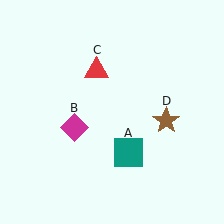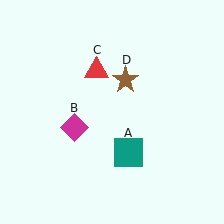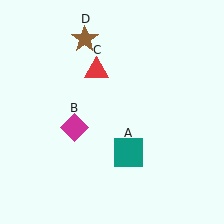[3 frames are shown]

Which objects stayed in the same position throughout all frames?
Teal square (object A) and magenta diamond (object B) and red triangle (object C) remained stationary.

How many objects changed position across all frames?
1 object changed position: brown star (object D).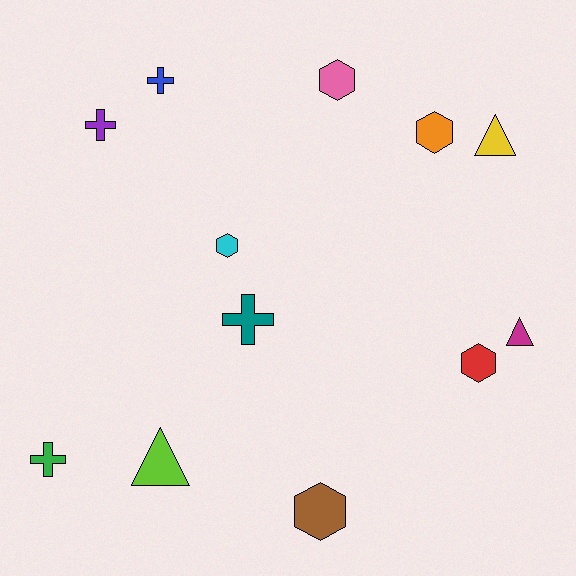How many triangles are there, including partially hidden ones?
There are 3 triangles.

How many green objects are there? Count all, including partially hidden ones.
There is 1 green object.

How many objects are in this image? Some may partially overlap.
There are 12 objects.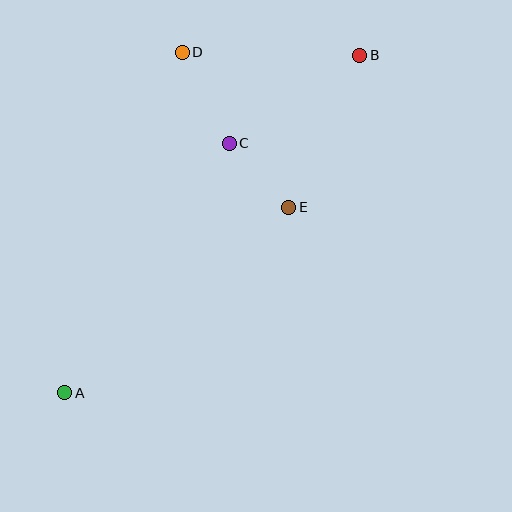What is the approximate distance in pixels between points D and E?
The distance between D and E is approximately 188 pixels.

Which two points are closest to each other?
Points C and E are closest to each other.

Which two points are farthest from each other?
Points A and B are farthest from each other.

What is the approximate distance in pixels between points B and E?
The distance between B and E is approximately 168 pixels.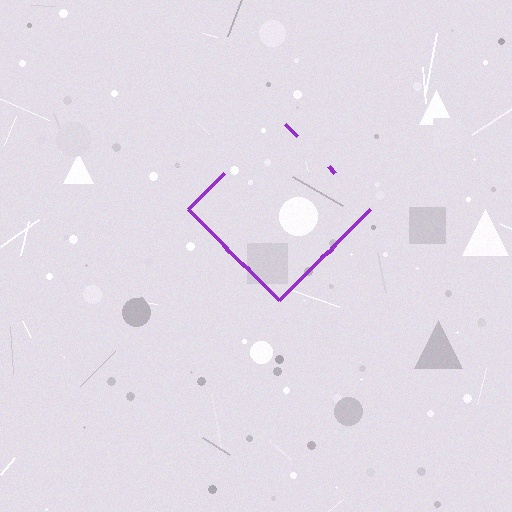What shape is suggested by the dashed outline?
The dashed outline suggests a diamond.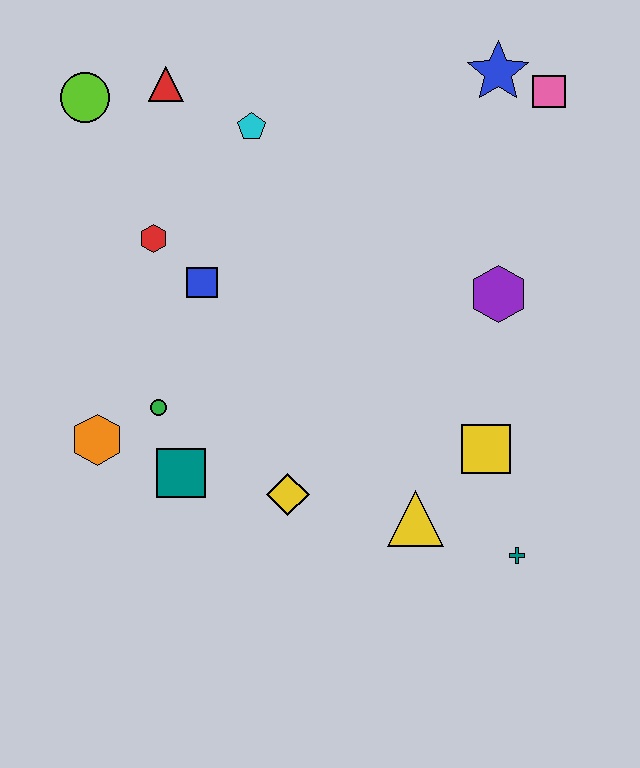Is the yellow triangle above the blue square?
No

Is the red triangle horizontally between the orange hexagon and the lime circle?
No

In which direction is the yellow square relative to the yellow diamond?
The yellow square is to the right of the yellow diamond.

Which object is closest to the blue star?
The pink square is closest to the blue star.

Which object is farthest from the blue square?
The teal cross is farthest from the blue square.